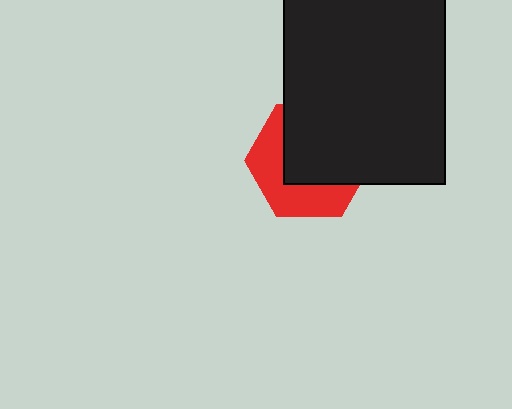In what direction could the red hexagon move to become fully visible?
The red hexagon could move toward the lower-left. That would shift it out from behind the black rectangle entirely.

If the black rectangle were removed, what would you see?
You would see the complete red hexagon.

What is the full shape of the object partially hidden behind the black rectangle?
The partially hidden object is a red hexagon.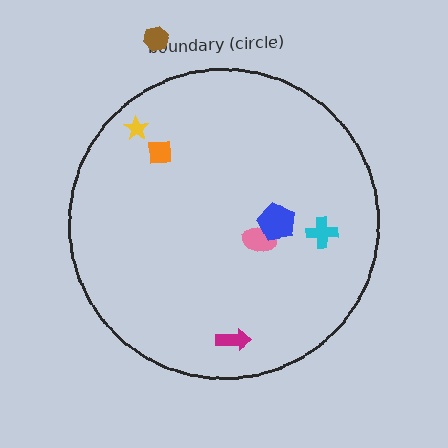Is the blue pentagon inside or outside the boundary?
Inside.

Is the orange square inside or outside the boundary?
Inside.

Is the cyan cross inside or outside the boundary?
Inside.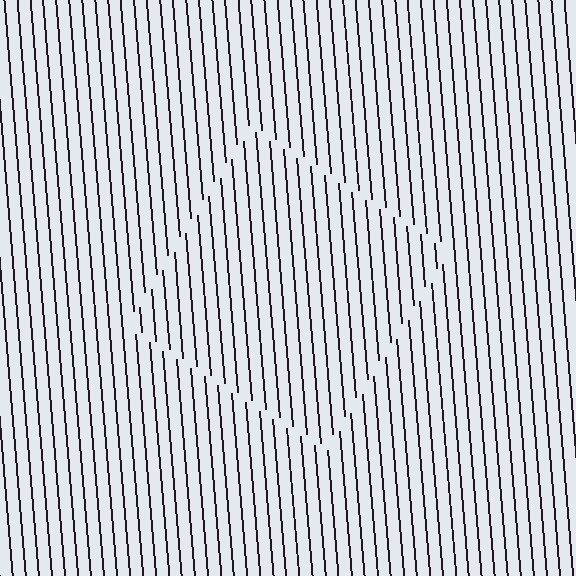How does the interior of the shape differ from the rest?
The interior of the shape contains the same grating, shifted by half a period — the contour is defined by the phase discontinuity where line-ends from the inner and outer gratings abut.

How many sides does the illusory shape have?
4 sides — the line-ends trace a square.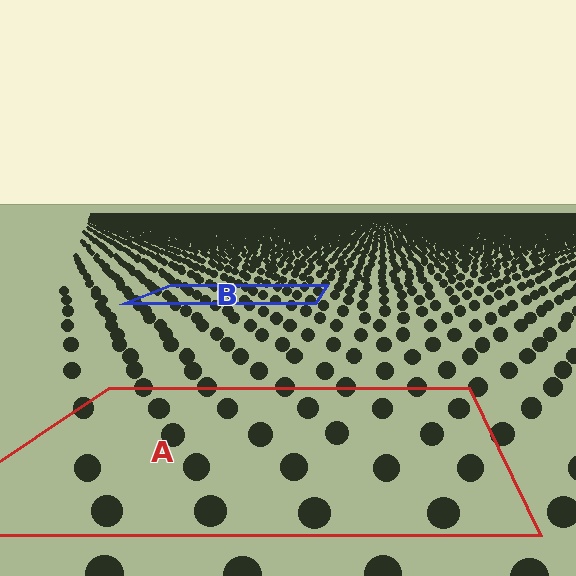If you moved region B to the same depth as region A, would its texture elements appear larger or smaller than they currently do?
They would appear larger. At a closer depth, the same texture elements are projected at a bigger on-screen size.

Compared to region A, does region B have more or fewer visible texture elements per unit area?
Region B has more texture elements per unit area — they are packed more densely because it is farther away.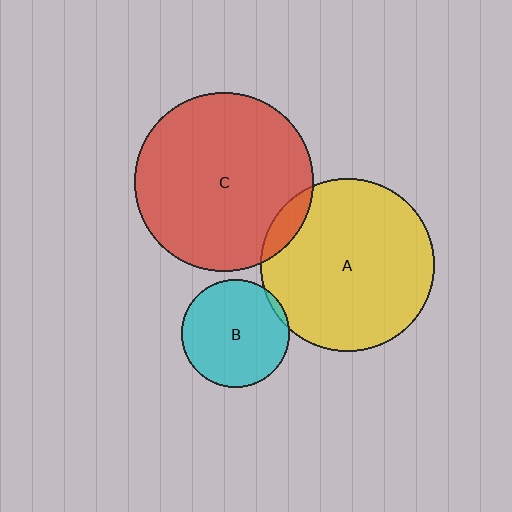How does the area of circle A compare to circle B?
Approximately 2.6 times.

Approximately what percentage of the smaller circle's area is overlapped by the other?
Approximately 5%.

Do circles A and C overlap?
Yes.